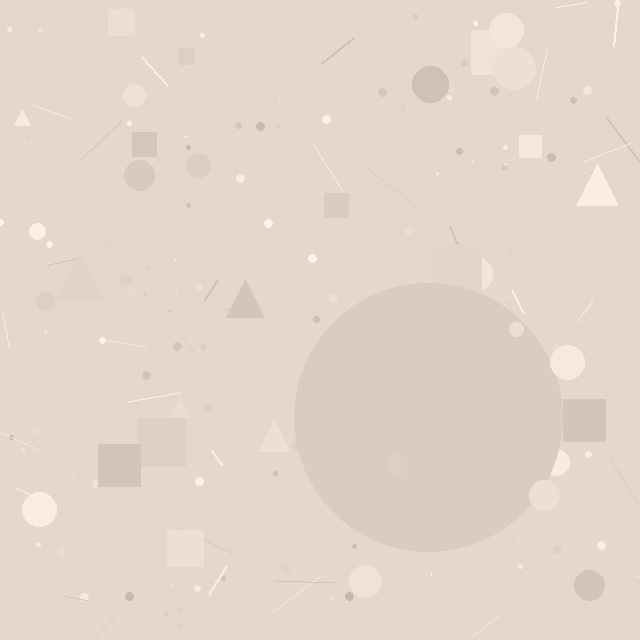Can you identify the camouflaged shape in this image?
The camouflaged shape is a circle.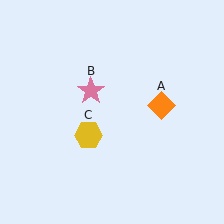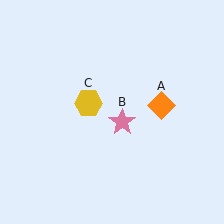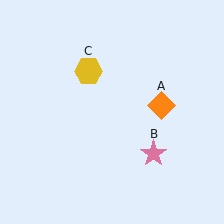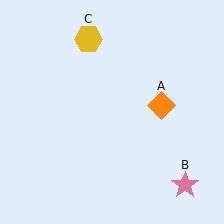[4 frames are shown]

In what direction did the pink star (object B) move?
The pink star (object B) moved down and to the right.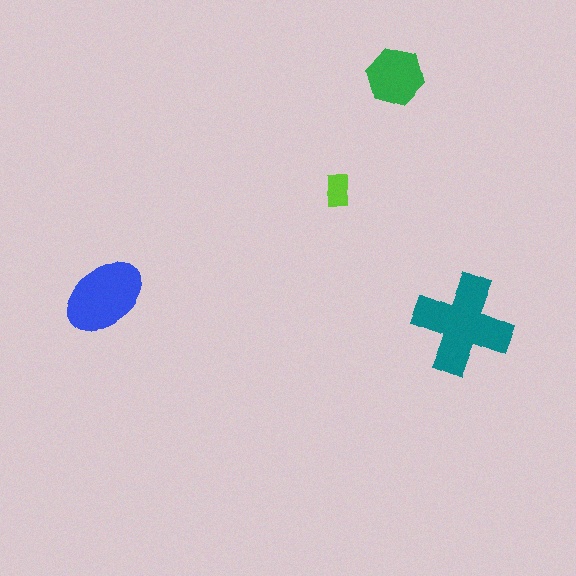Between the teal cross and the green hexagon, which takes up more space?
The teal cross.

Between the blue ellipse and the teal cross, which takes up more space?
The teal cross.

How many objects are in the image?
There are 4 objects in the image.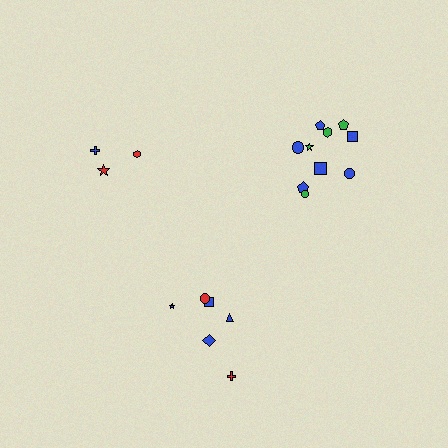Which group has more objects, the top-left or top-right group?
The top-right group.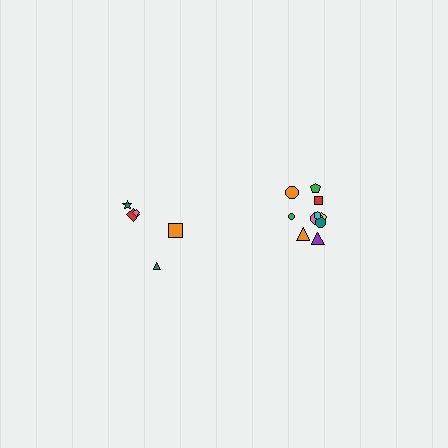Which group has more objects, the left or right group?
The right group.